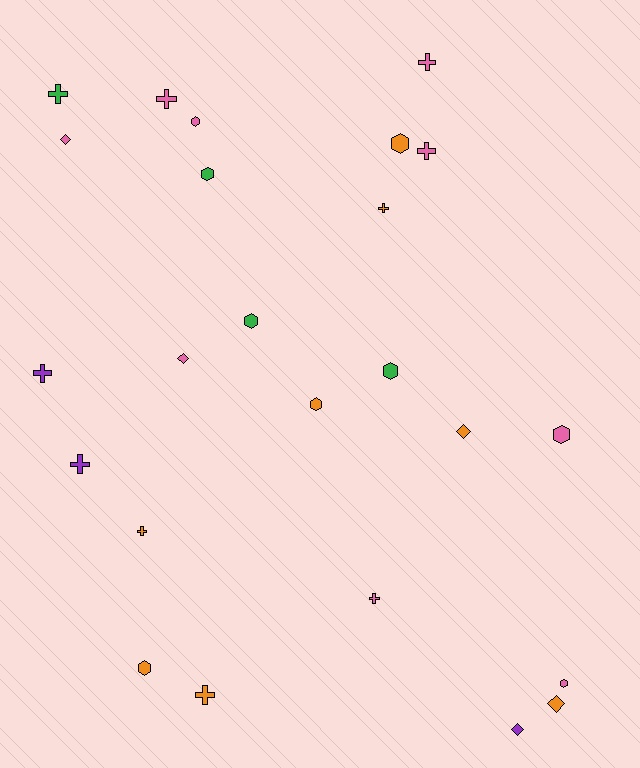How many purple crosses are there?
There are 2 purple crosses.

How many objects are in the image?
There are 24 objects.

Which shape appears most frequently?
Cross, with 10 objects.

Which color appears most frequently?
Pink, with 9 objects.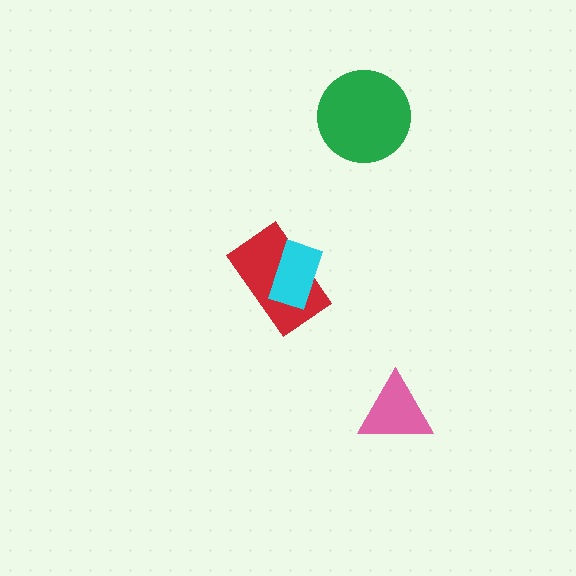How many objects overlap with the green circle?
0 objects overlap with the green circle.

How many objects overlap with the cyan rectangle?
1 object overlaps with the cyan rectangle.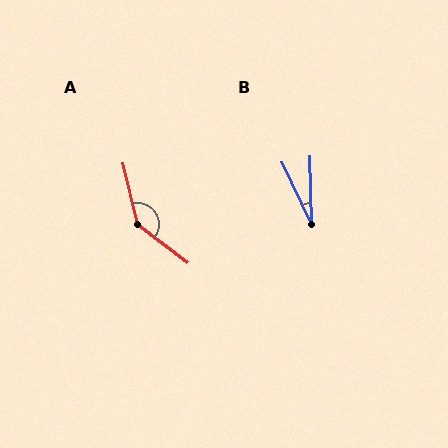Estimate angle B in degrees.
Approximately 24 degrees.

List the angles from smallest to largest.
B (24°), A (141°).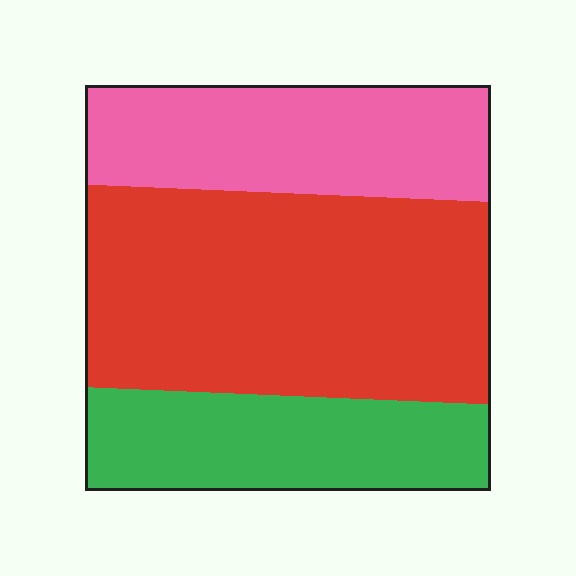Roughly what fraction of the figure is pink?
Pink covers roughly 25% of the figure.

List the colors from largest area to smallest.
From largest to smallest: red, pink, green.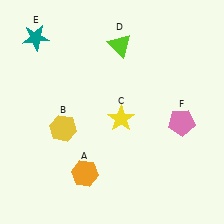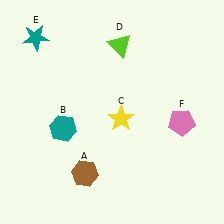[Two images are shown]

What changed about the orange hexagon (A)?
In Image 1, A is orange. In Image 2, it changed to brown.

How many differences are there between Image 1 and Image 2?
There are 2 differences between the two images.